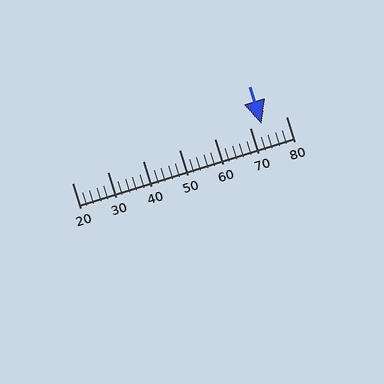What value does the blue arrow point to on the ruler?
The blue arrow points to approximately 73.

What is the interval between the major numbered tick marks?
The major tick marks are spaced 10 units apart.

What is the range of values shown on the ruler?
The ruler shows values from 20 to 80.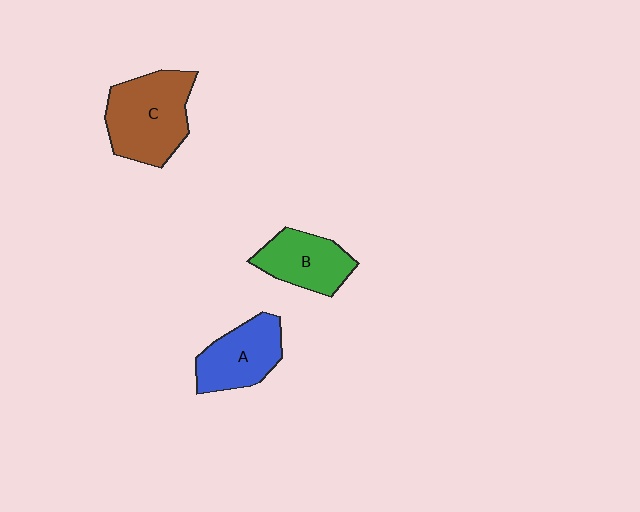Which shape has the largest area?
Shape C (brown).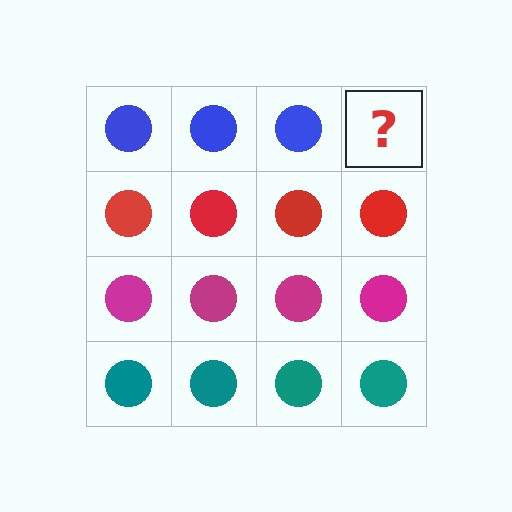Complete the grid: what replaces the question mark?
The question mark should be replaced with a blue circle.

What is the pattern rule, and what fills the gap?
The rule is that each row has a consistent color. The gap should be filled with a blue circle.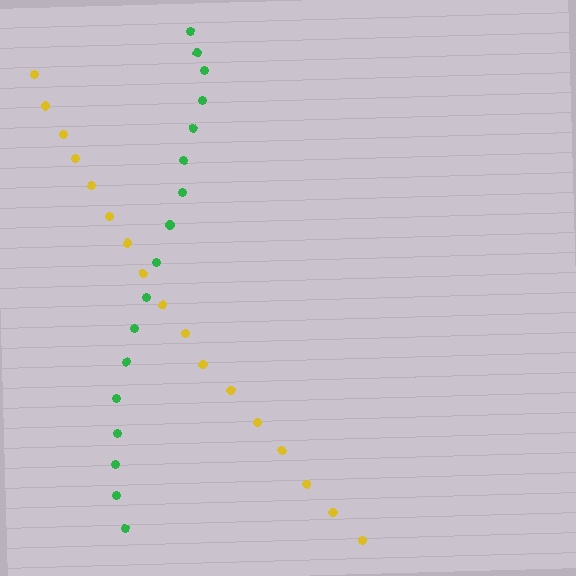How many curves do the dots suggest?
There are 2 distinct paths.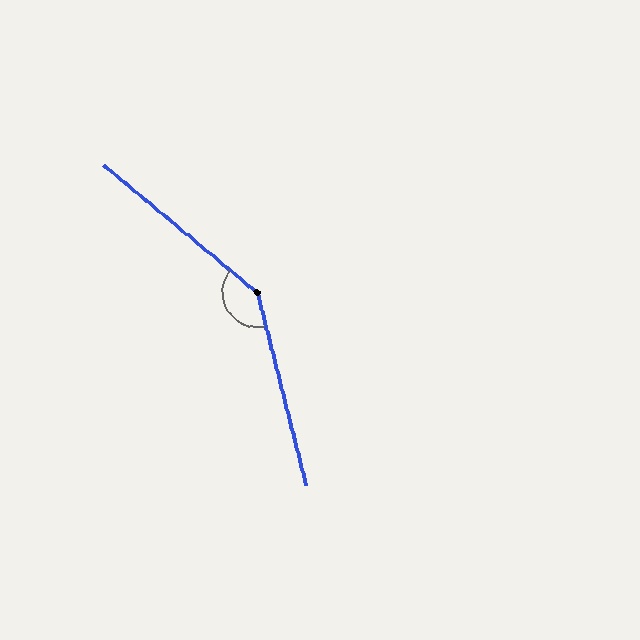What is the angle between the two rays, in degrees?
Approximately 144 degrees.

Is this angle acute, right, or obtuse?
It is obtuse.